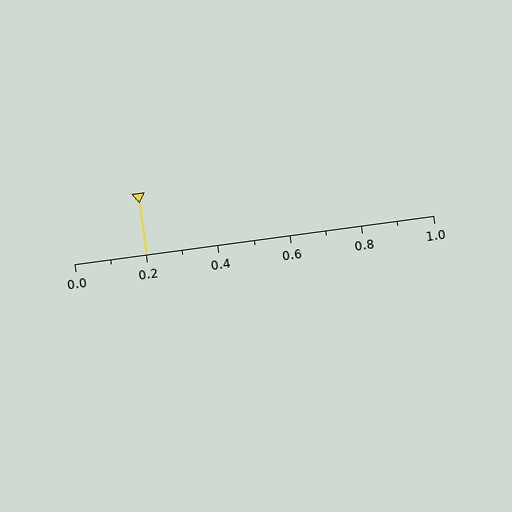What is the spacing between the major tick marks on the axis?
The major ticks are spaced 0.2 apart.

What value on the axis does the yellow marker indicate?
The marker indicates approximately 0.2.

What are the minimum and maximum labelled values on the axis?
The axis runs from 0.0 to 1.0.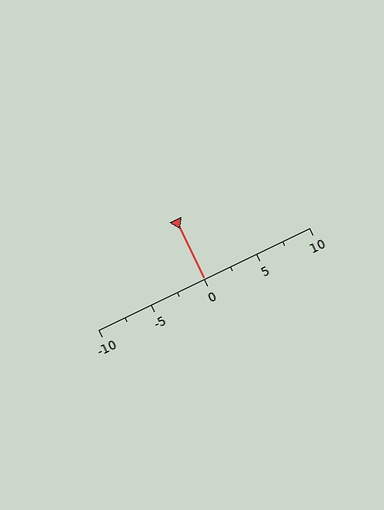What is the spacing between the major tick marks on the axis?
The major ticks are spaced 5 apart.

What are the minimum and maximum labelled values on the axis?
The axis runs from -10 to 10.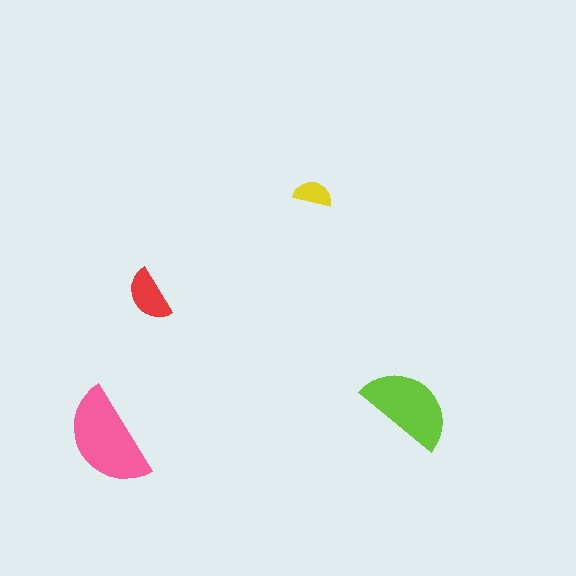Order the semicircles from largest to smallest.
the pink one, the lime one, the red one, the yellow one.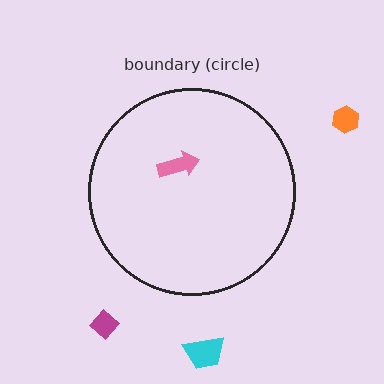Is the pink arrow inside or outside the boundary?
Inside.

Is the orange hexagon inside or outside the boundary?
Outside.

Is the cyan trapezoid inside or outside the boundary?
Outside.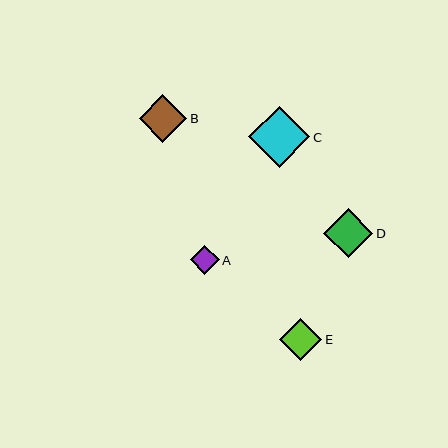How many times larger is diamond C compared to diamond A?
Diamond C is approximately 2.1 times the size of diamond A.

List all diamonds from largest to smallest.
From largest to smallest: C, D, B, E, A.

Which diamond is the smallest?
Diamond A is the smallest with a size of approximately 29 pixels.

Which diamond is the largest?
Diamond C is the largest with a size of approximately 61 pixels.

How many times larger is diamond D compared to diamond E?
Diamond D is approximately 1.2 times the size of diamond E.